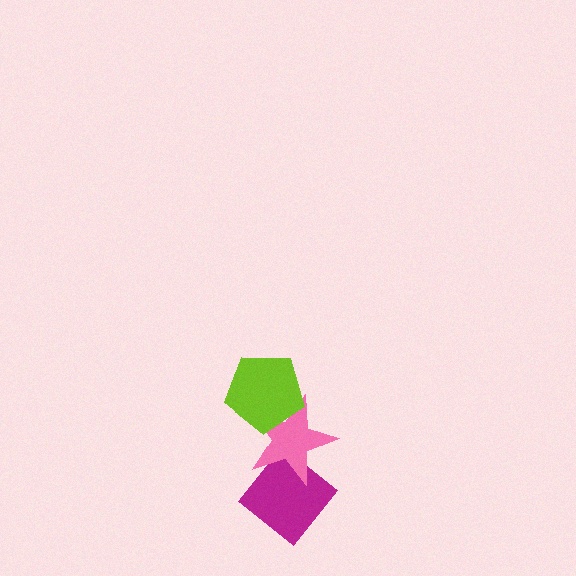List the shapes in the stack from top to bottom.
From top to bottom: the lime pentagon, the pink star, the magenta diamond.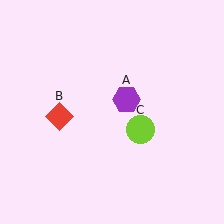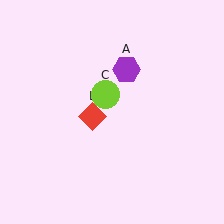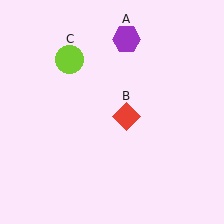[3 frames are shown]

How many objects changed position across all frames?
3 objects changed position: purple hexagon (object A), red diamond (object B), lime circle (object C).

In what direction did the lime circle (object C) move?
The lime circle (object C) moved up and to the left.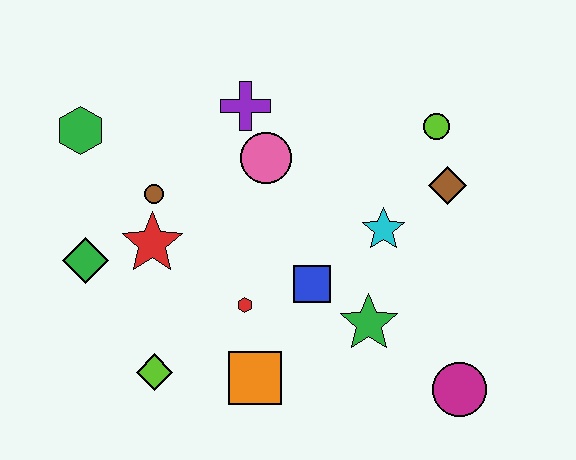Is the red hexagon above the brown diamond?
No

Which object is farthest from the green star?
The green hexagon is farthest from the green star.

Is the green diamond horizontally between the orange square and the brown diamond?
No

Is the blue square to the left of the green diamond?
No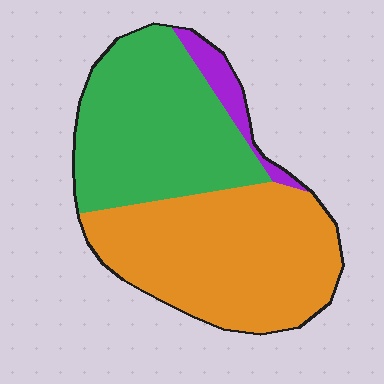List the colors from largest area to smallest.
From largest to smallest: orange, green, purple.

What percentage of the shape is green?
Green covers roughly 45% of the shape.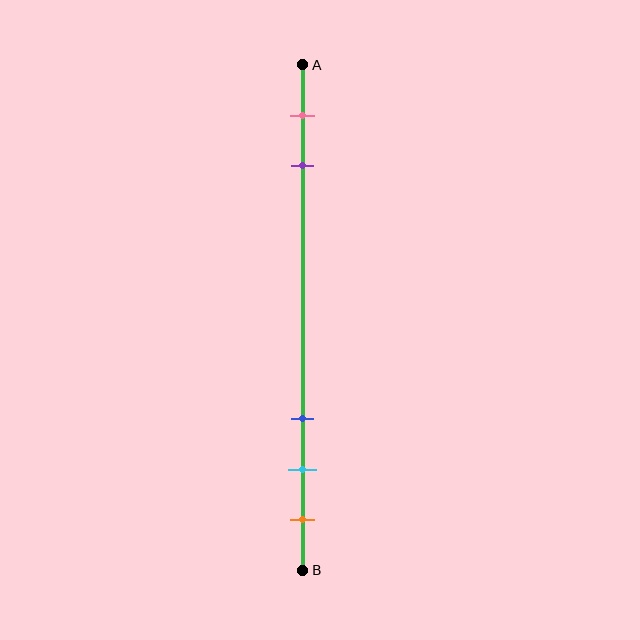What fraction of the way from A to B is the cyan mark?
The cyan mark is approximately 80% (0.8) of the way from A to B.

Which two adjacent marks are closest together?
The cyan and orange marks are the closest adjacent pair.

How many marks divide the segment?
There are 5 marks dividing the segment.